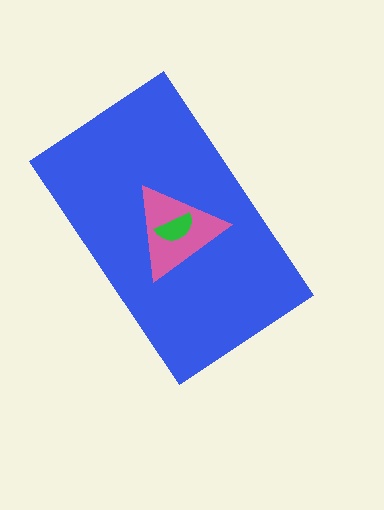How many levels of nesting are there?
3.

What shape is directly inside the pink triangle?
The green semicircle.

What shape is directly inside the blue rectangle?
The pink triangle.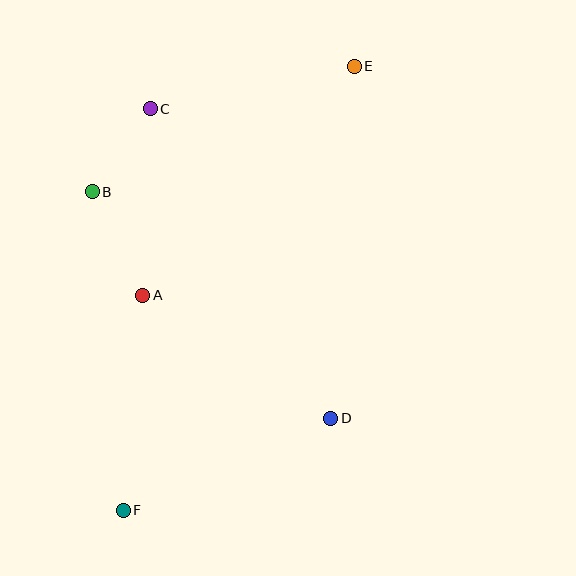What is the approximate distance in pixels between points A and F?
The distance between A and F is approximately 216 pixels.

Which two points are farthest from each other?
Points E and F are farthest from each other.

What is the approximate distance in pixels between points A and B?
The distance between A and B is approximately 116 pixels.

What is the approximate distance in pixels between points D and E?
The distance between D and E is approximately 353 pixels.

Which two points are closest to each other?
Points B and C are closest to each other.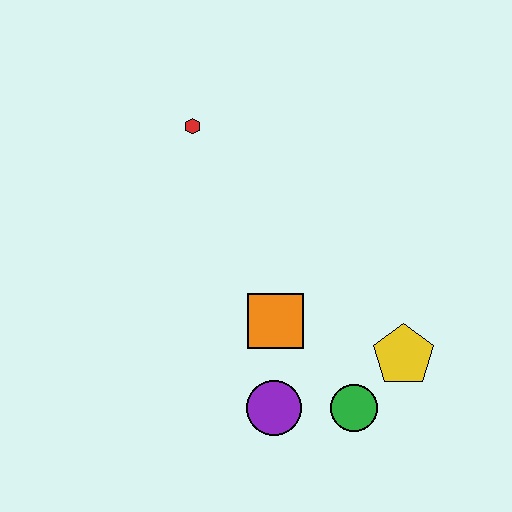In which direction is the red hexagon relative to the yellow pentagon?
The red hexagon is above the yellow pentagon.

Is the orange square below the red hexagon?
Yes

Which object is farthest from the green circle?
The red hexagon is farthest from the green circle.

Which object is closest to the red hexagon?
The orange square is closest to the red hexagon.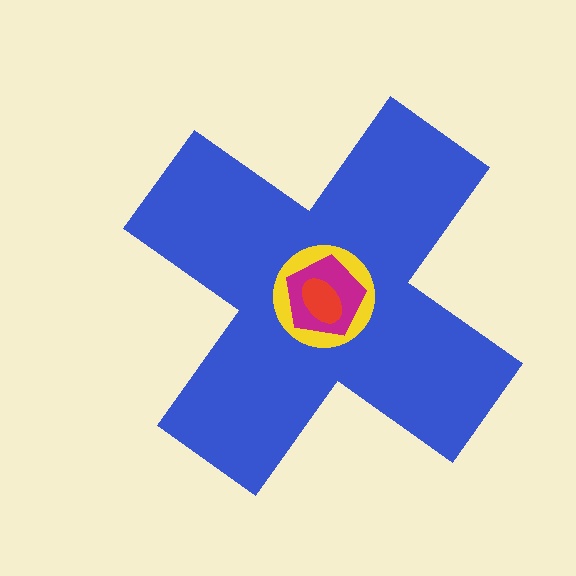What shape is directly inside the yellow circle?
The magenta pentagon.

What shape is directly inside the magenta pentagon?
The red ellipse.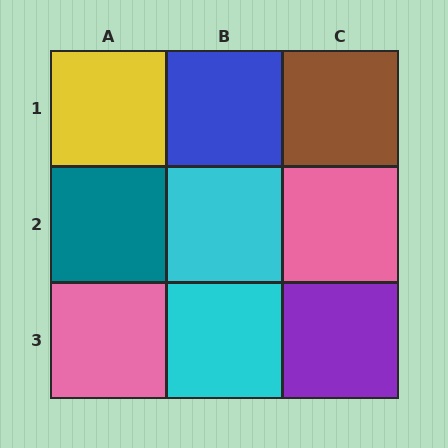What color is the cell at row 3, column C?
Purple.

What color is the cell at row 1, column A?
Yellow.